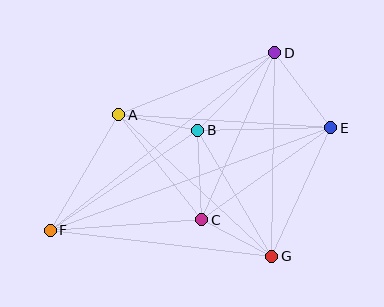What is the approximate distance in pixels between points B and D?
The distance between B and D is approximately 110 pixels.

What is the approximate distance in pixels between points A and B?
The distance between A and B is approximately 80 pixels.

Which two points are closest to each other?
Points C and G are closest to each other.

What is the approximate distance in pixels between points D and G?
The distance between D and G is approximately 204 pixels.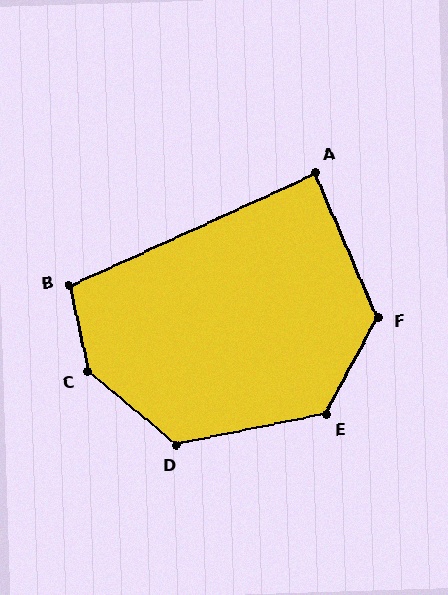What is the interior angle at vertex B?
Approximately 102 degrees (obtuse).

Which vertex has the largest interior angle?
C, at approximately 142 degrees.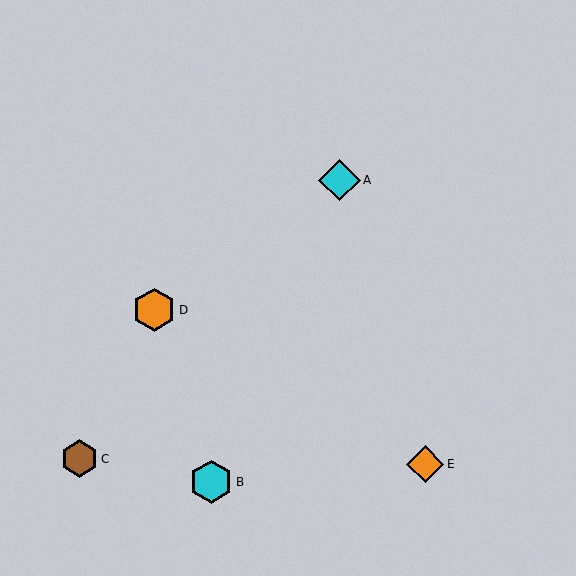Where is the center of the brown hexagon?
The center of the brown hexagon is at (79, 459).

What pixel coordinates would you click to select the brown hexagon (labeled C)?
Click at (79, 459) to select the brown hexagon C.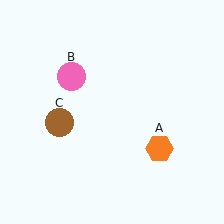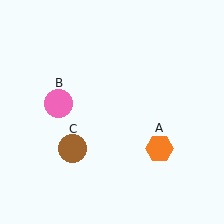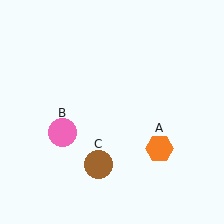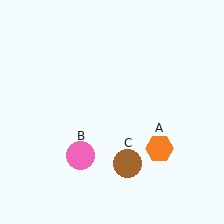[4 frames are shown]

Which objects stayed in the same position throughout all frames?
Orange hexagon (object A) remained stationary.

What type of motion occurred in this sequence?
The pink circle (object B), brown circle (object C) rotated counterclockwise around the center of the scene.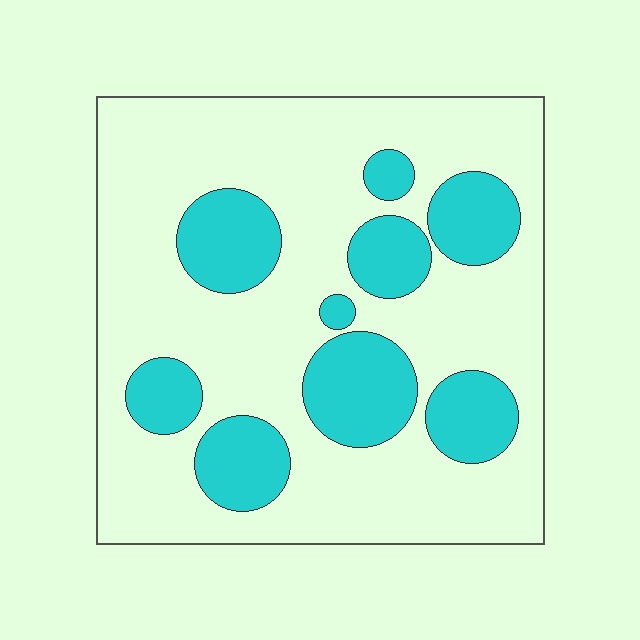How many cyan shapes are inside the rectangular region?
9.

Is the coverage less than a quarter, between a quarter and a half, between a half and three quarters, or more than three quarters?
Between a quarter and a half.